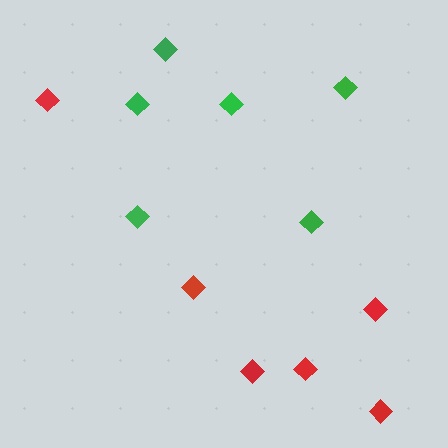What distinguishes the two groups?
There are 2 groups: one group of green diamonds (6) and one group of red diamonds (6).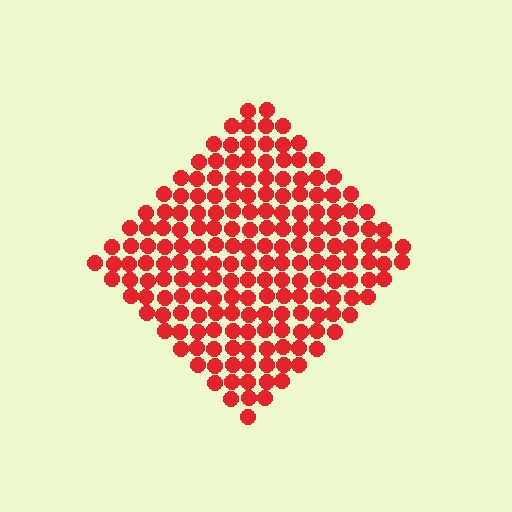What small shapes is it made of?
It is made of small circles.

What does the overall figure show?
The overall figure shows a diamond.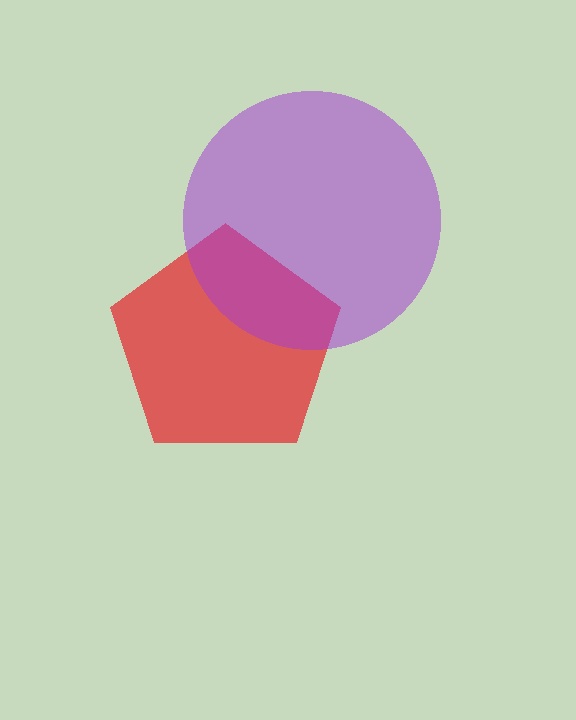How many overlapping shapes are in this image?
There are 2 overlapping shapes in the image.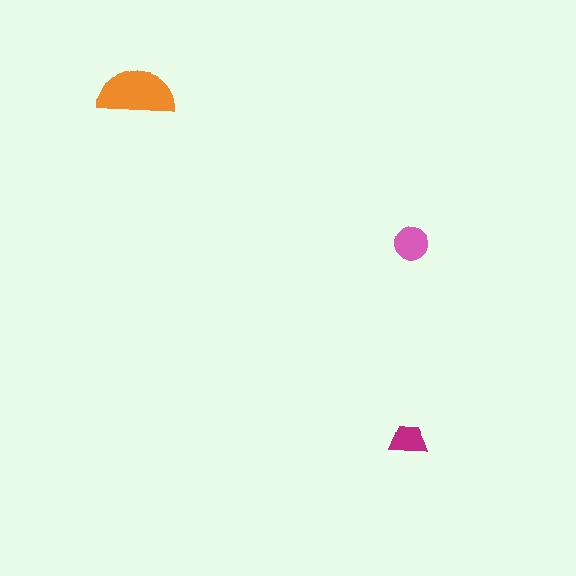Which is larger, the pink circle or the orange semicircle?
The orange semicircle.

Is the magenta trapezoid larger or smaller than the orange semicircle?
Smaller.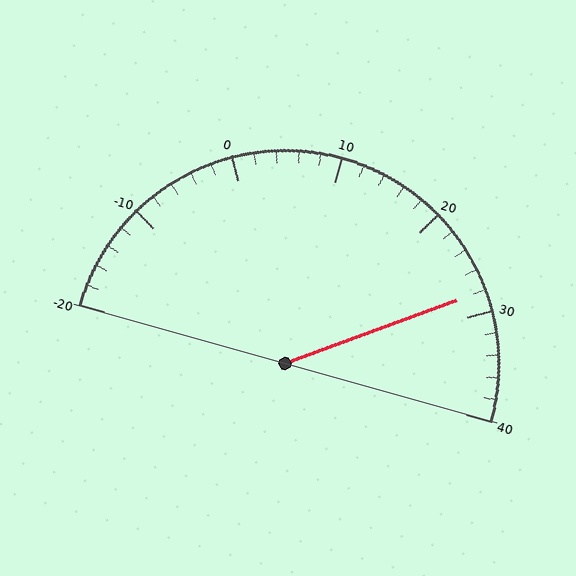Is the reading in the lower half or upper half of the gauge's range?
The reading is in the upper half of the range (-20 to 40).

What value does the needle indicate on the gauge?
The needle indicates approximately 28.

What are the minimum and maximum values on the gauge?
The gauge ranges from -20 to 40.